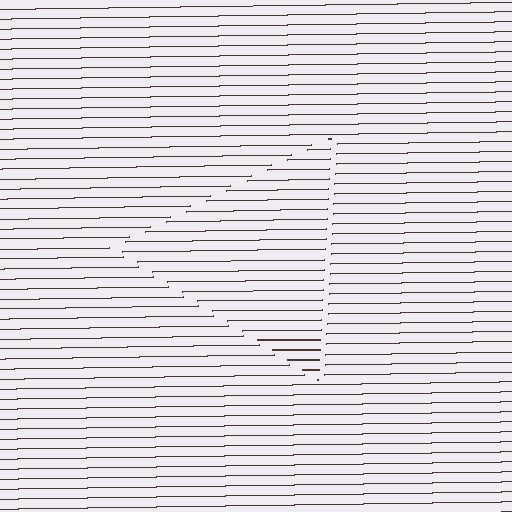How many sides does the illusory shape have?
3 sides — the line-ends trace a triangle.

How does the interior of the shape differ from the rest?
The interior of the shape contains the same grating, shifted by half a period — the contour is defined by the phase discontinuity where line-ends from the inner and outer gratings abut.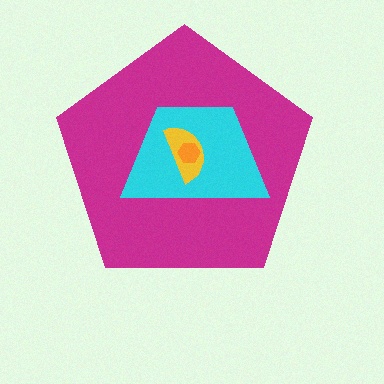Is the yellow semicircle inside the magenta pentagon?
Yes.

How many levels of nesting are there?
4.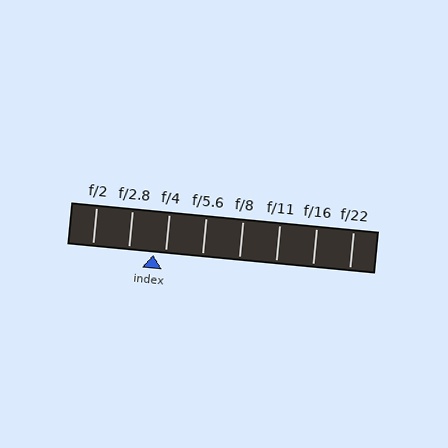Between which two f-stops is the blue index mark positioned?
The index mark is between f/2.8 and f/4.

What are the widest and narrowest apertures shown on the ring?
The widest aperture shown is f/2 and the narrowest is f/22.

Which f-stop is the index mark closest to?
The index mark is closest to f/4.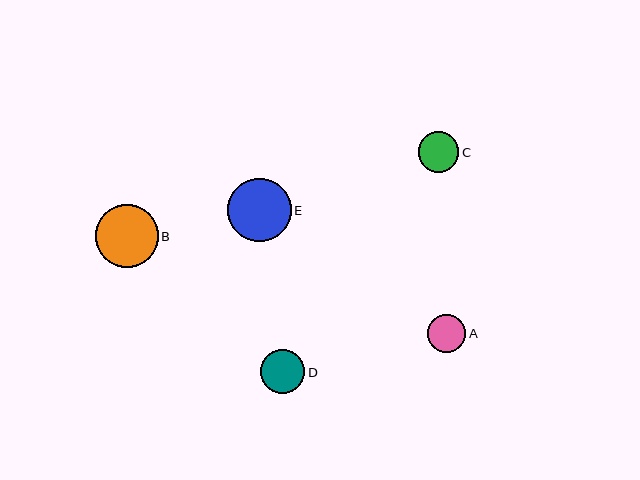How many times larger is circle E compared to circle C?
Circle E is approximately 1.6 times the size of circle C.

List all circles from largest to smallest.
From largest to smallest: E, B, D, C, A.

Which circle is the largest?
Circle E is the largest with a size of approximately 63 pixels.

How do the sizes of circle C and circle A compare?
Circle C and circle A are approximately the same size.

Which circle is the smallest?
Circle A is the smallest with a size of approximately 38 pixels.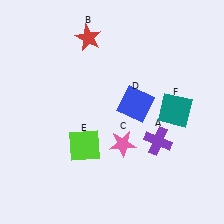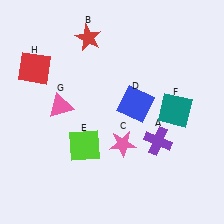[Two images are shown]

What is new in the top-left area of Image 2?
A pink triangle (G) was added in the top-left area of Image 2.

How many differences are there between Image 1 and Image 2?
There are 2 differences between the two images.